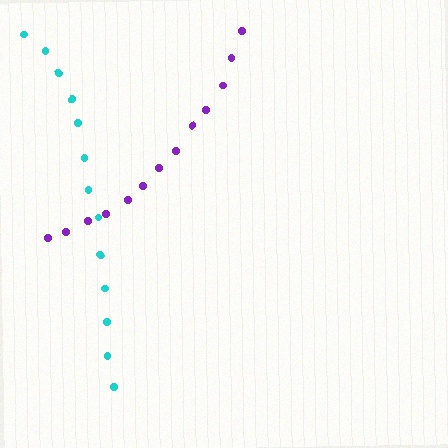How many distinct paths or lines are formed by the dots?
There are 2 distinct paths.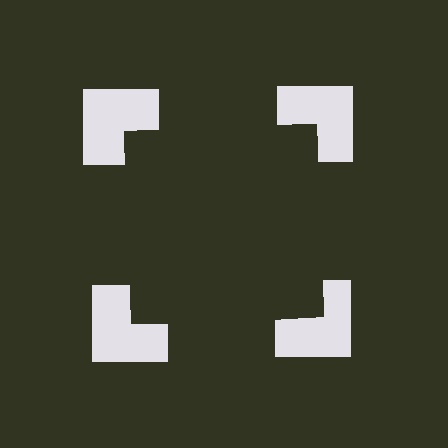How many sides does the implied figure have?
4 sides.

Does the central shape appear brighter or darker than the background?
It typically appears slightly darker than the background, even though no actual brightness change is drawn.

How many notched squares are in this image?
There are 4 — one at each vertex of the illusory square.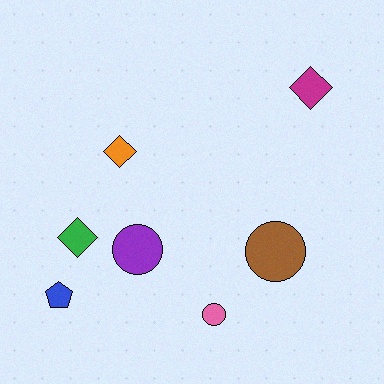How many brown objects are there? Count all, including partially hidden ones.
There is 1 brown object.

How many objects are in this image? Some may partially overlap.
There are 7 objects.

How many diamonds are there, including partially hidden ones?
There are 3 diamonds.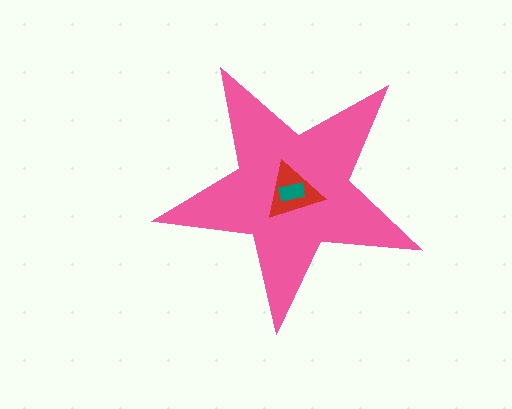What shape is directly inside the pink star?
The red triangle.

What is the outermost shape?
The pink star.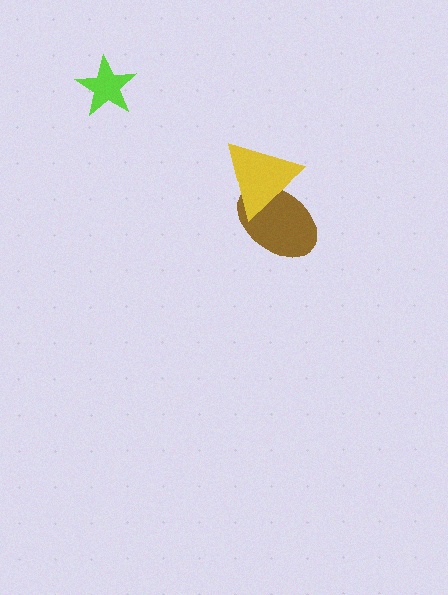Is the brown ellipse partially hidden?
Yes, it is partially covered by another shape.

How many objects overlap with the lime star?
0 objects overlap with the lime star.